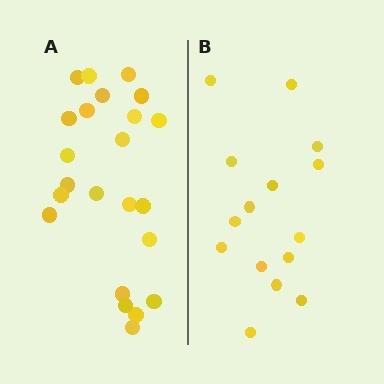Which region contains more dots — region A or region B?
Region A (the left region) has more dots.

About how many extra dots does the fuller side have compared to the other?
Region A has roughly 8 or so more dots than region B.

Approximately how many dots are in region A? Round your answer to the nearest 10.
About 20 dots. (The exact count is 23, which rounds to 20.)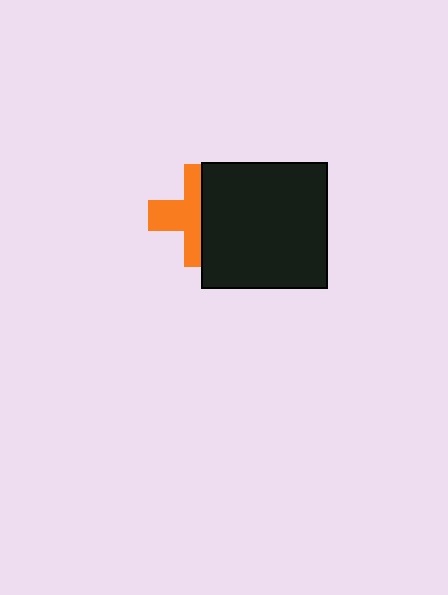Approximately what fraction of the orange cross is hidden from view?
Roughly 46% of the orange cross is hidden behind the black square.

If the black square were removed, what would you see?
You would see the complete orange cross.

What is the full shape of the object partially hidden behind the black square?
The partially hidden object is an orange cross.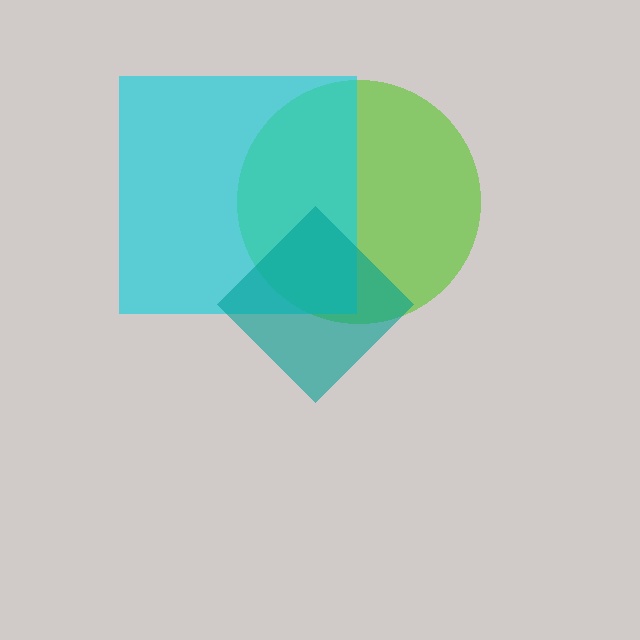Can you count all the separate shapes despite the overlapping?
Yes, there are 3 separate shapes.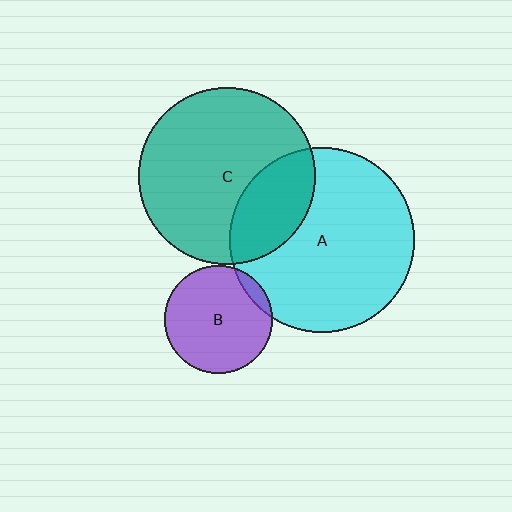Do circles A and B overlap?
Yes.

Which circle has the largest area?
Circle A (cyan).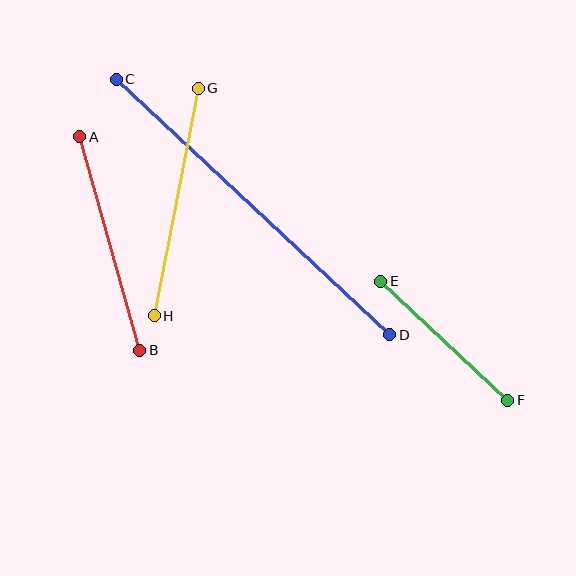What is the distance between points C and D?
The distance is approximately 374 pixels.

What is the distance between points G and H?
The distance is approximately 232 pixels.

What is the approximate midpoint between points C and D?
The midpoint is at approximately (253, 207) pixels.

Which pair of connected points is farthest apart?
Points C and D are farthest apart.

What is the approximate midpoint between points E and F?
The midpoint is at approximately (444, 341) pixels.